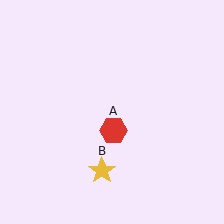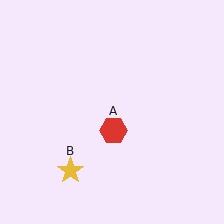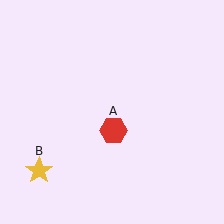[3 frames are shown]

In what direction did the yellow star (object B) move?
The yellow star (object B) moved left.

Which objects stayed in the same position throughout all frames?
Red hexagon (object A) remained stationary.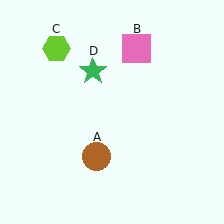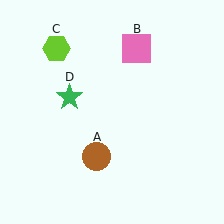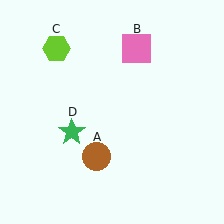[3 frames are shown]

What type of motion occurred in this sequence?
The green star (object D) rotated counterclockwise around the center of the scene.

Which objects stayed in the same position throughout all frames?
Brown circle (object A) and pink square (object B) and lime hexagon (object C) remained stationary.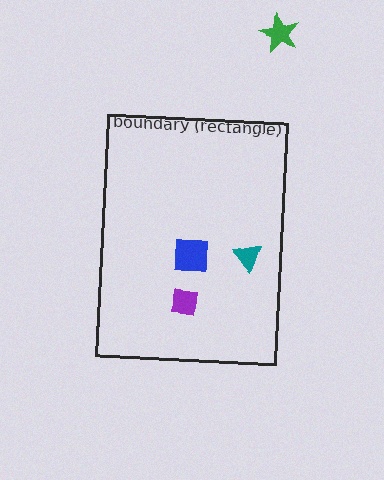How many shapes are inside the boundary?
3 inside, 1 outside.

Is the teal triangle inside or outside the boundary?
Inside.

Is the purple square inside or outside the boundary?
Inside.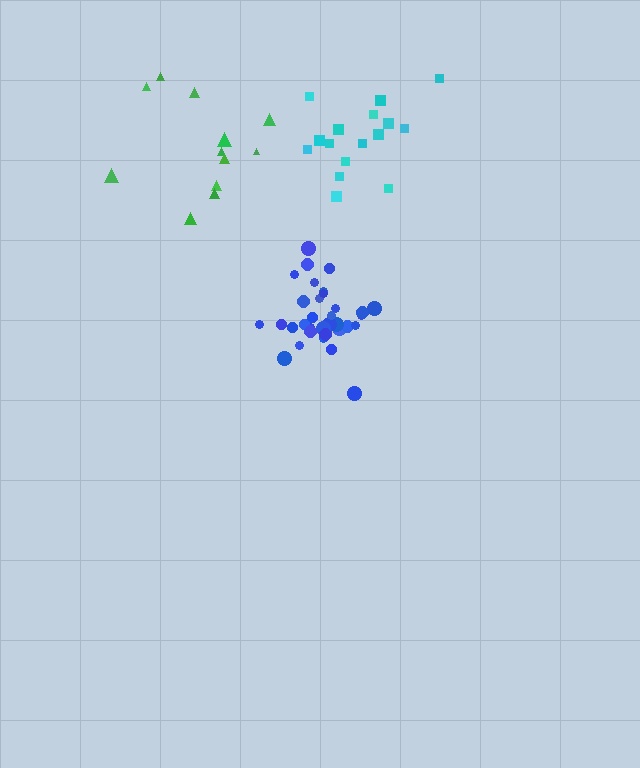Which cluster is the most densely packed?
Blue.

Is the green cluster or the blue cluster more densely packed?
Blue.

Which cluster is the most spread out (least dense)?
Green.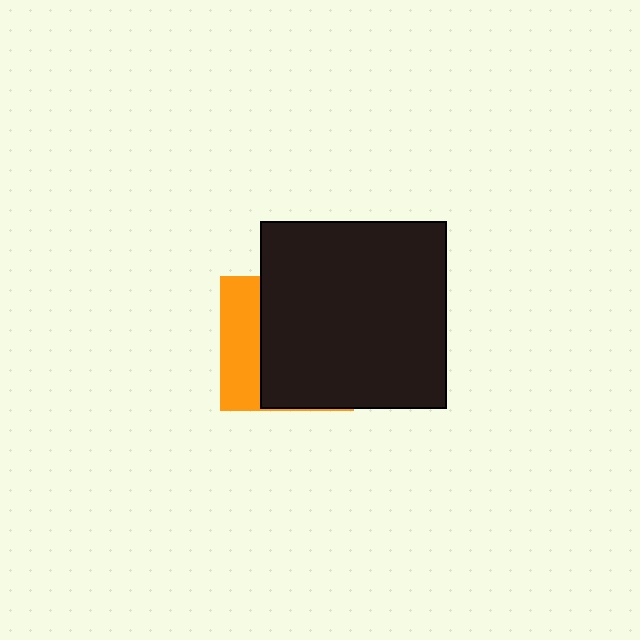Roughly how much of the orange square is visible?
A small part of it is visible (roughly 31%).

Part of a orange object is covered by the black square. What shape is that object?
It is a square.